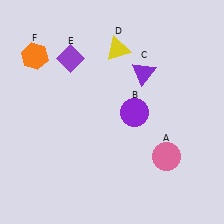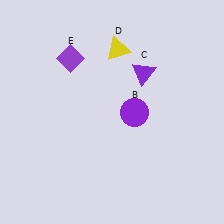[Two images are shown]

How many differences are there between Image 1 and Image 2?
There are 2 differences between the two images.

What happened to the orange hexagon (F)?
The orange hexagon (F) was removed in Image 2. It was in the top-left area of Image 1.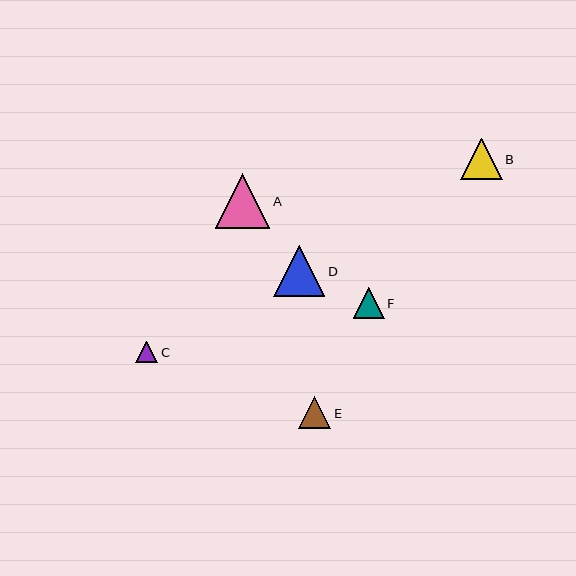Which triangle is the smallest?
Triangle C is the smallest with a size of approximately 22 pixels.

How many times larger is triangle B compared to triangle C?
Triangle B is approximately 1.9 times the size of triangle C.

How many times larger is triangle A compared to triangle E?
Triangle A is approximately 1.7 times the size of triangle E.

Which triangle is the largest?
Triangle A is the largest with a size of approximately 55 pixels.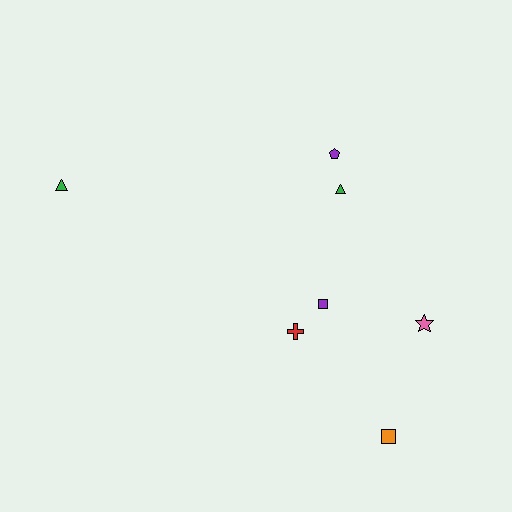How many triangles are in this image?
There are 2 triangles.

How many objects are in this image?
There are 7 objects.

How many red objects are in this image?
There is 1 red object.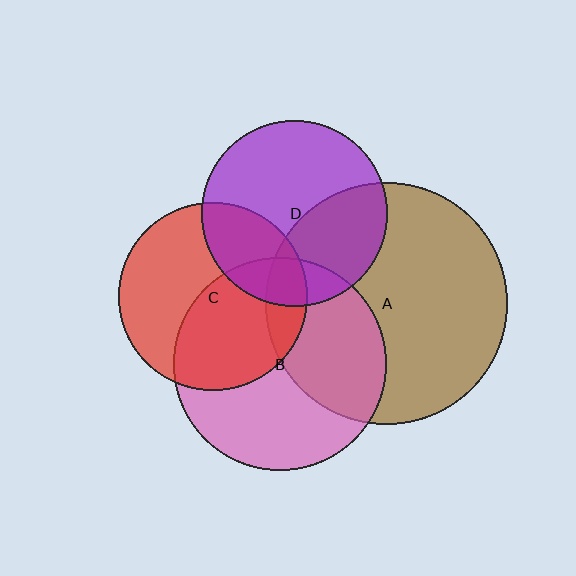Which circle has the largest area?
Circle A (brown).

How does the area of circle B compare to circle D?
Approximately 1.3 times.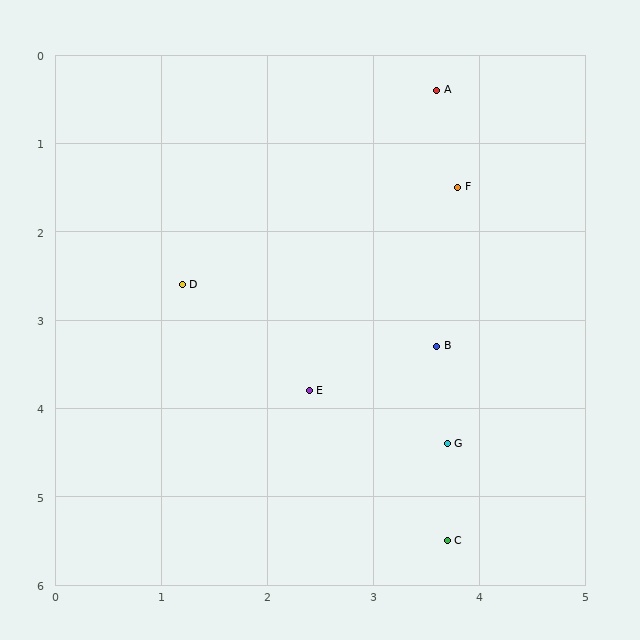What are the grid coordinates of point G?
Point G is at approximately (3.7, 4.4).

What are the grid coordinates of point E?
Point E is at approximately (2.4, 3.8).